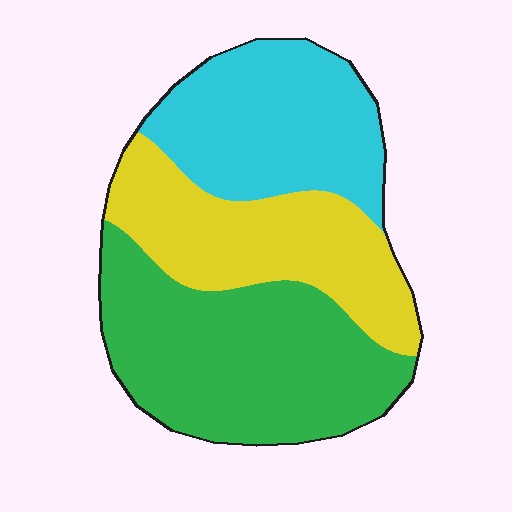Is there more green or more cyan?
Green.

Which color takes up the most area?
Green, at roughly 40%.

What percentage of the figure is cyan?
Cyan takes up about one third (1/3) of the figure.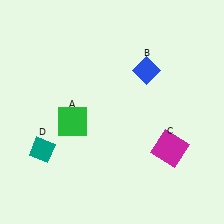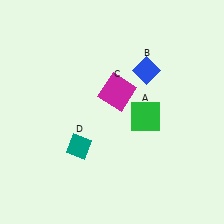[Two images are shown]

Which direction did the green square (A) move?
The green square (A) moved right.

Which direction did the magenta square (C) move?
The magenta square (C) moved up.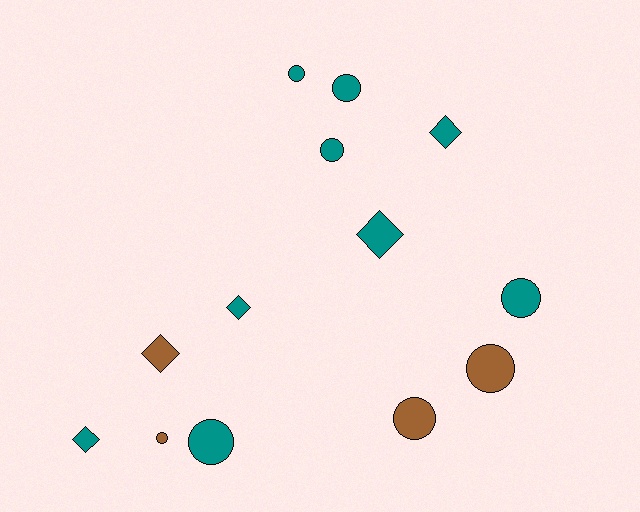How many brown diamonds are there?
There is 1 brown diamond.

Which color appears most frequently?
Teal, with 9 objects.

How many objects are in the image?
There are 13 objects.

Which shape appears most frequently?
Circle, with 8 objects.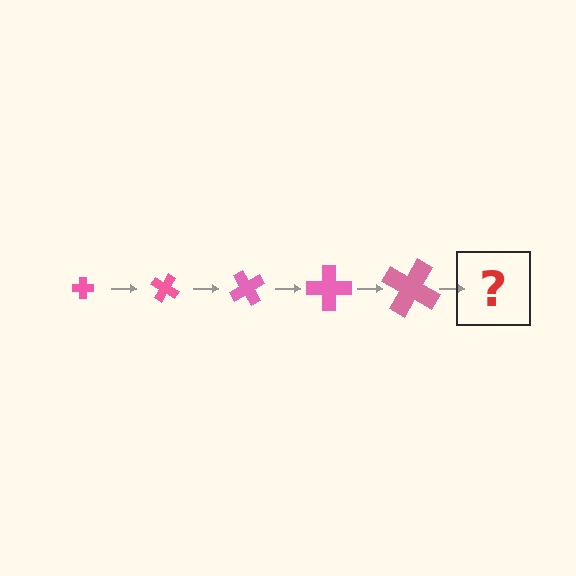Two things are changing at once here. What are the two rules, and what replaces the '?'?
The two rules are that the cross grows larger each step and it rotates 30 degrees each step. The '?' should be a cross, larger than the previous one and rotated 150 degrees from the start.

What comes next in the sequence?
The next element should be a cross, larger than the previous one and rotated 150 degrees from the start.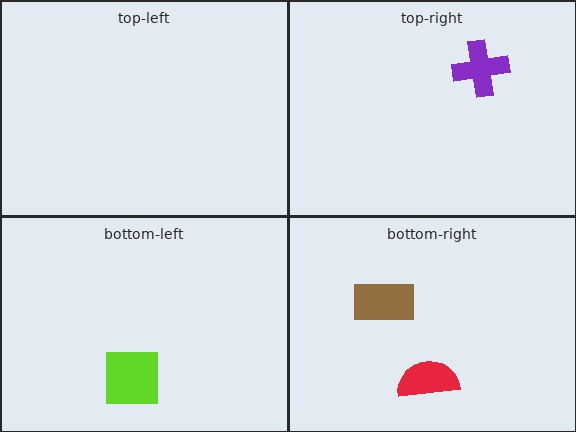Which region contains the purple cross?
The top-right region.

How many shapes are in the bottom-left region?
1.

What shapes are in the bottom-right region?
The brown rectangle, the red semicircle.